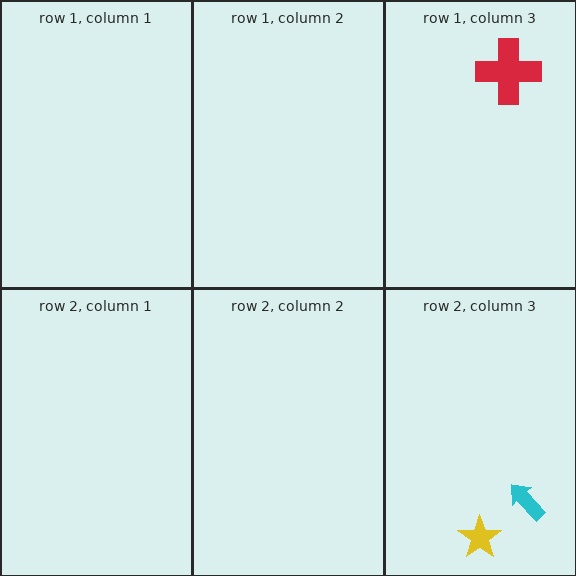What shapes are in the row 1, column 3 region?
The red cross.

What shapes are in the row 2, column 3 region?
The yellow star, the cyan arrow.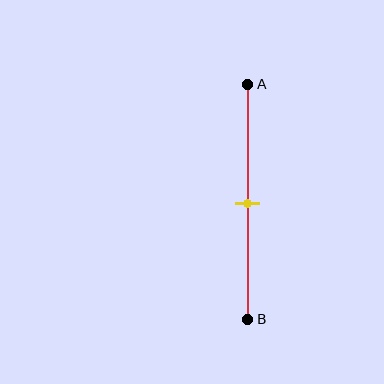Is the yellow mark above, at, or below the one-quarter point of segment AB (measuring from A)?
The yellow mark is below the one-quarter point of segment AB.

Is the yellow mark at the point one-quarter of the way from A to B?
No, the mark is at about 50% from A, not at the 25% one-quarter point.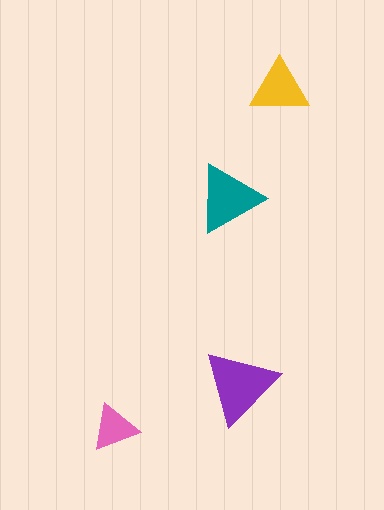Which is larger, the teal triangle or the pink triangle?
The teal one.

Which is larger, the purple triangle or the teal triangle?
The purple one.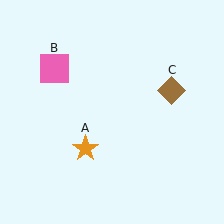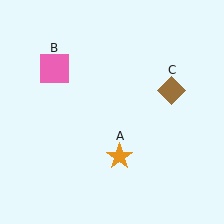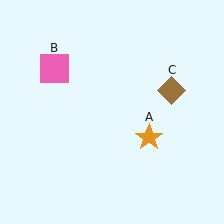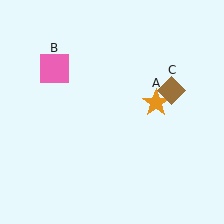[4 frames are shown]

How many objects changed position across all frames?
1 object changed position: orange star (object A).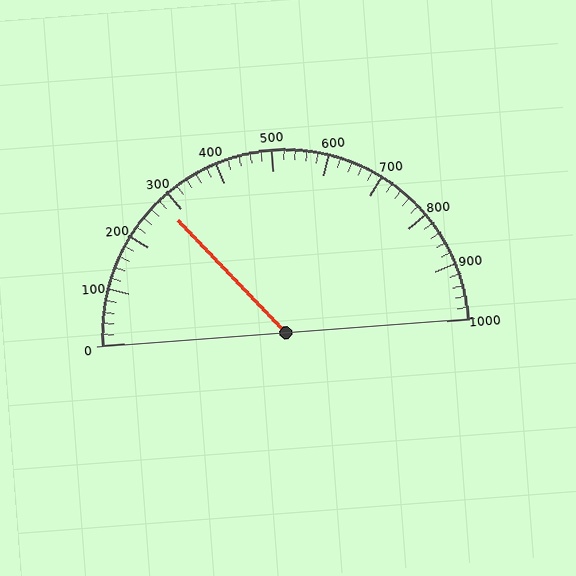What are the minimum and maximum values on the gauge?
The gauge ranges from 0 to 1000.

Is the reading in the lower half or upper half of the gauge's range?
The reading is in the lower half of the range (0 to 1000).